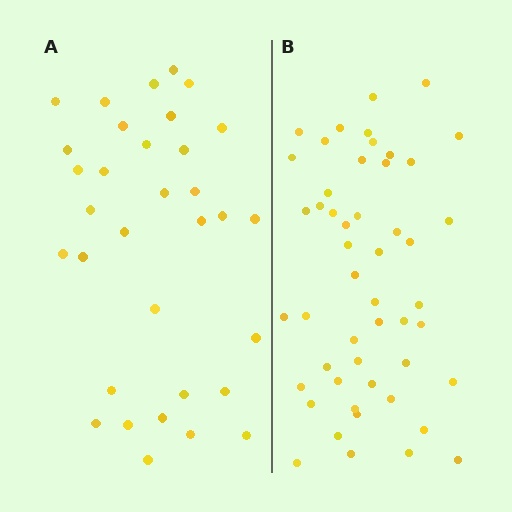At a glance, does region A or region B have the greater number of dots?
Region B (the right region) has more dots.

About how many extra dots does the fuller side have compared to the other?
Region B has approximately 15 more dots than region A.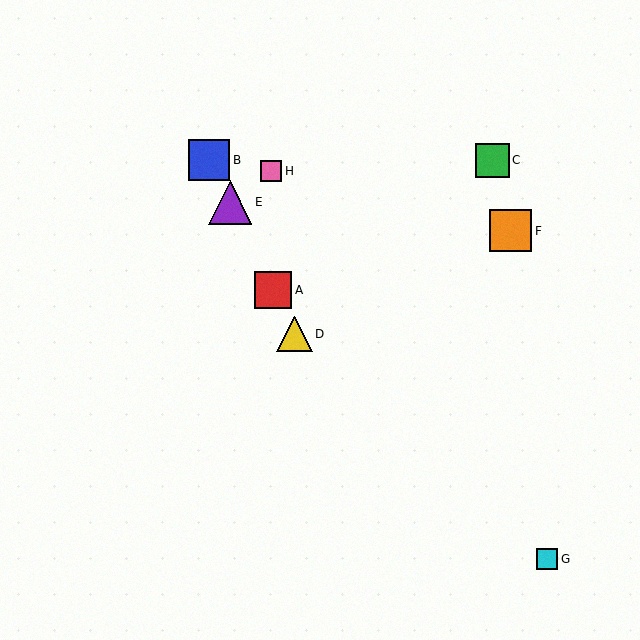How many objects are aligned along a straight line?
4 objects (A, B, D, E) are aligned along a straight line.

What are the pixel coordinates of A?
Object A is at (273, 290).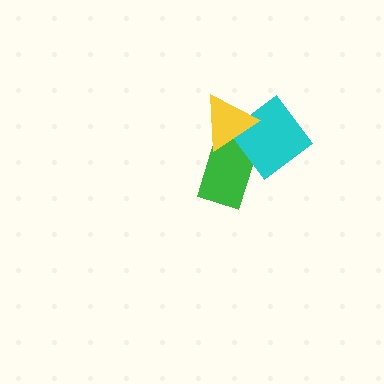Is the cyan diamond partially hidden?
Yes, it is partially covered by another shape.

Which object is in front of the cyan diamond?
The yellow triangle is in front of the cyan diamond.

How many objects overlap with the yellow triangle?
2 objects overlap with the yellow triangle.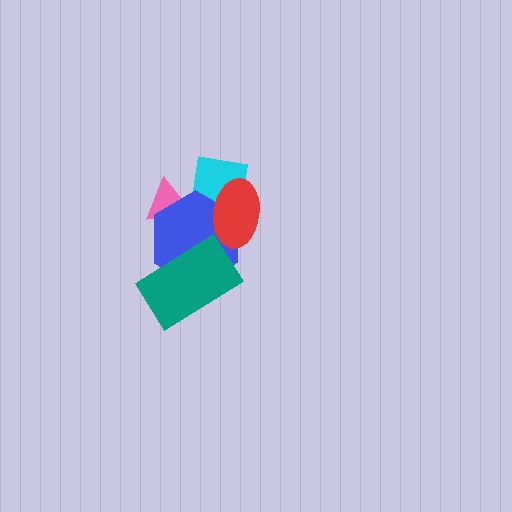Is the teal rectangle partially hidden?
No, no other shape covers it.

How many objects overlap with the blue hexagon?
4 objects overlap with the blue hexagon.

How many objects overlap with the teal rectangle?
1 object overlaps with the teal rectangle.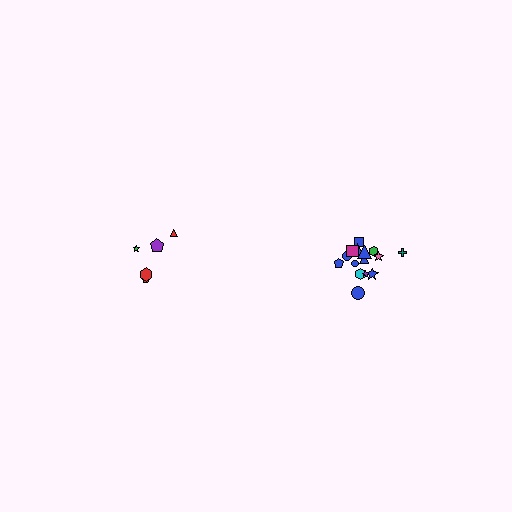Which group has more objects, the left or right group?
The right group.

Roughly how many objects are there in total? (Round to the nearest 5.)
Roughly 20 objects in total.